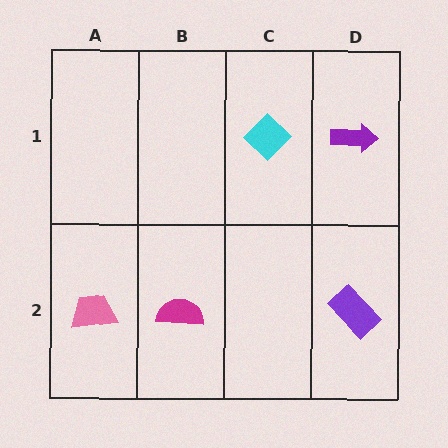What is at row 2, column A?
A pink trapezoid.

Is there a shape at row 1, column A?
No, that cell is empty.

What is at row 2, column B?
A magenta semicircle.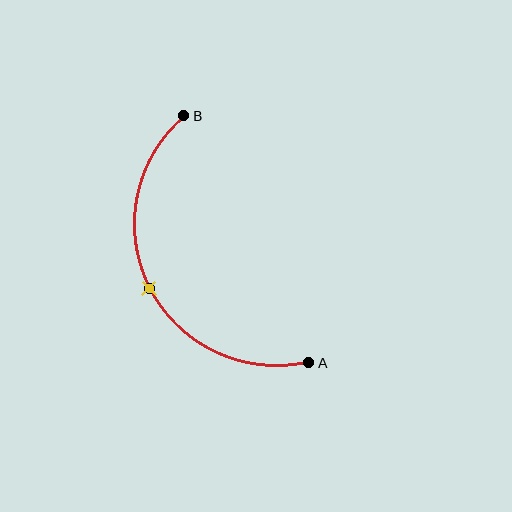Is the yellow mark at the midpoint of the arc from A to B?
Yes. The yellow mark lies on the arc at equal arc-length from both A and B — it is the arc midpoint.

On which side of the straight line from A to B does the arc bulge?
The arc bulges to the left of the straight line connecting A and B.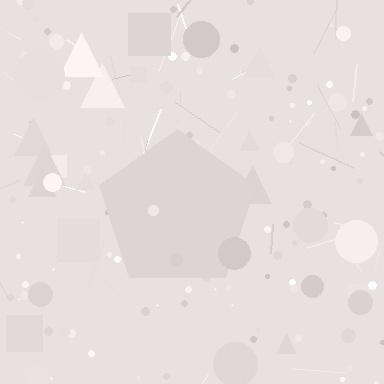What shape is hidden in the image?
A pentagon is hidden in the image.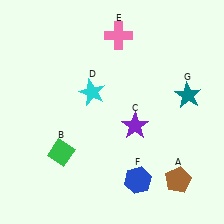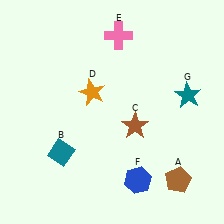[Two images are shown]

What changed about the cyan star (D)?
In Image 1, D is cyan. In Image 2, it changed to orange.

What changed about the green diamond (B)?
In Image 1, B is green. In Image 2, it changed to teal.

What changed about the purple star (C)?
In Image 1, C is purple. In Image 2, it changed to brown.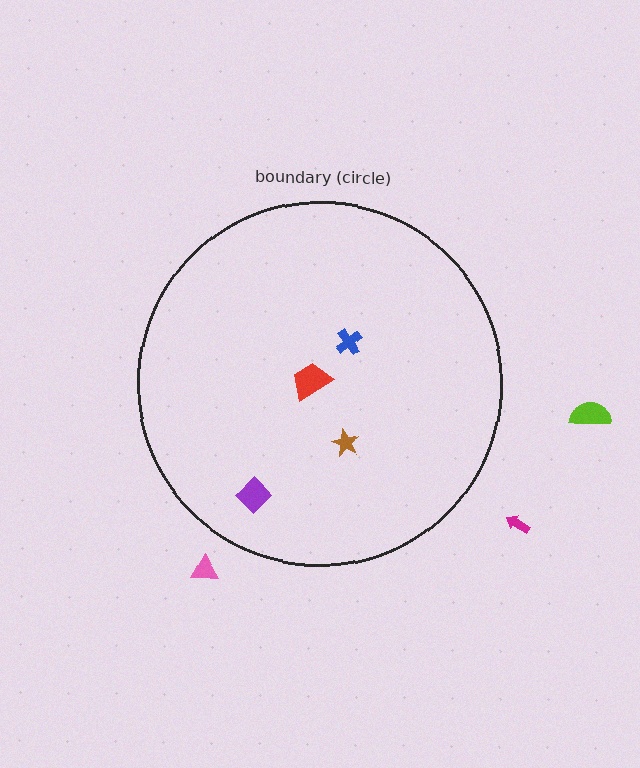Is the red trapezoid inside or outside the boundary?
Inside.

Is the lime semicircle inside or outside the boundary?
Outside.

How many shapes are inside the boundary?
4 inside, 3 outside.